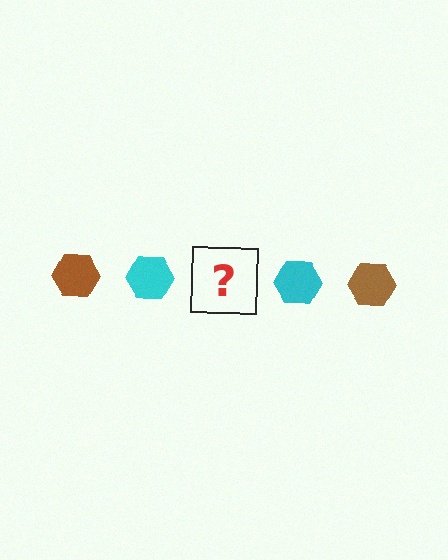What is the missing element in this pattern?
The missing element is a brown hexagon.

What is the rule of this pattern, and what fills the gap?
The rule is that the pattern cycles through brown, cyan hexagons. The gap should be filled with a brown hexagon.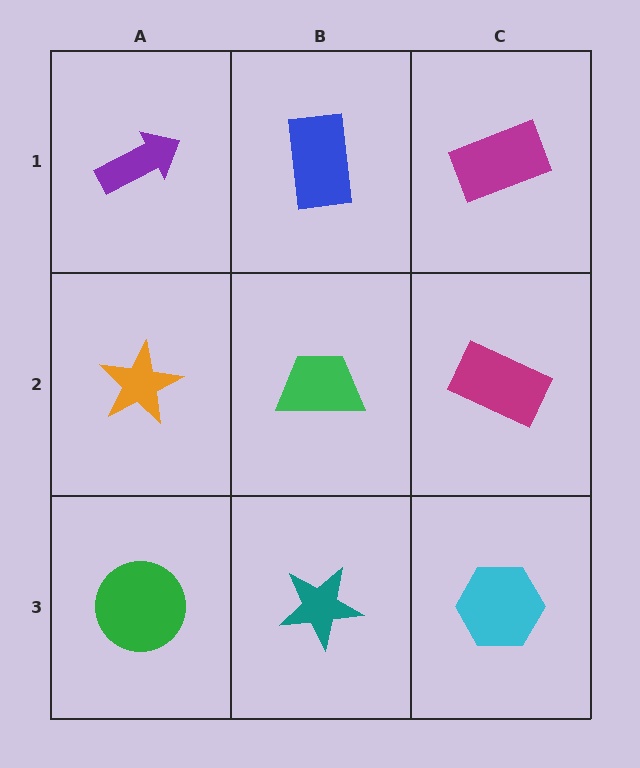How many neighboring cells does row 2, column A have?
3.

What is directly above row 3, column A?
An orange star.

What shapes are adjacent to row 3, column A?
An orange star (row 2, column A), a teal star (row 3, column B).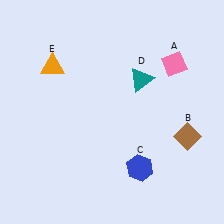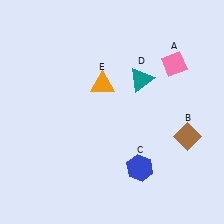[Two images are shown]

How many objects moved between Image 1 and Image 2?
1 object moved between the two images.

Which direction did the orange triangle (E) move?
The orange triangle (E) moved right.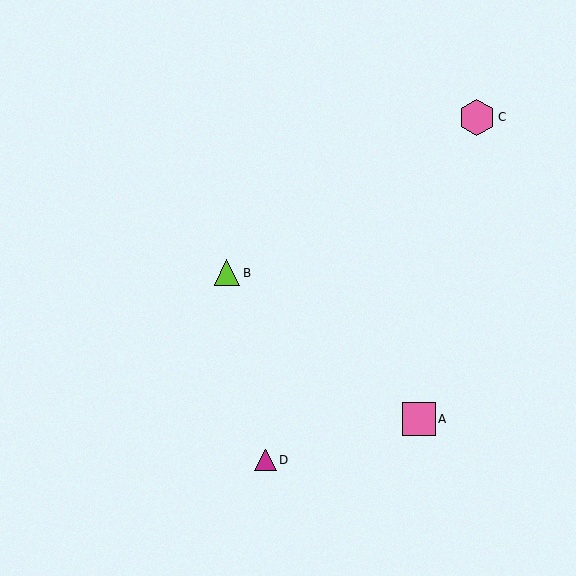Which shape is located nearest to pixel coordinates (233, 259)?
The lime triangle (labeled B) at (227, 273) is nearest to that location.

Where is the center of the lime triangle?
The center of the lime triangle is at (227, 273).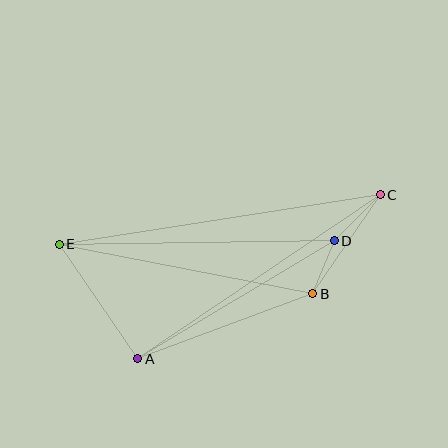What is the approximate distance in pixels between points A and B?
The distance between A and B is approximately 186 pixels.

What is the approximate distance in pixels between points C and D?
The distance between C and D is approximately 65 pixels.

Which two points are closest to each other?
Points B and D are closest to each other.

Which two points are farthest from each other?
Points C and E are farthest from each other.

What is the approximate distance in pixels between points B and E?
The distance between B and E is approximately 258 pixels.